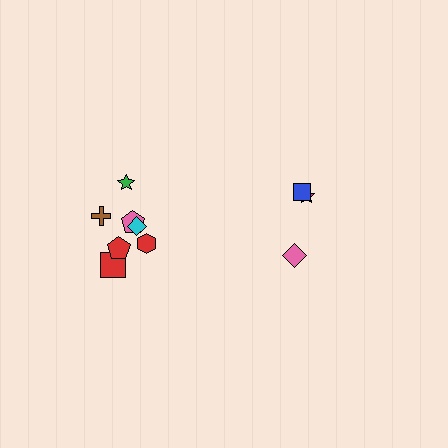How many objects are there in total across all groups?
There are 10 objects.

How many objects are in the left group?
There are 7 objects.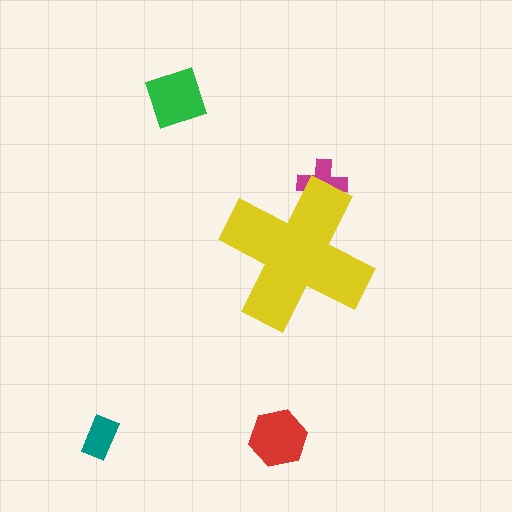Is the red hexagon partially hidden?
No, the red hexagon is fully visible.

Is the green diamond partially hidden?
No, the green diamond is fully visible.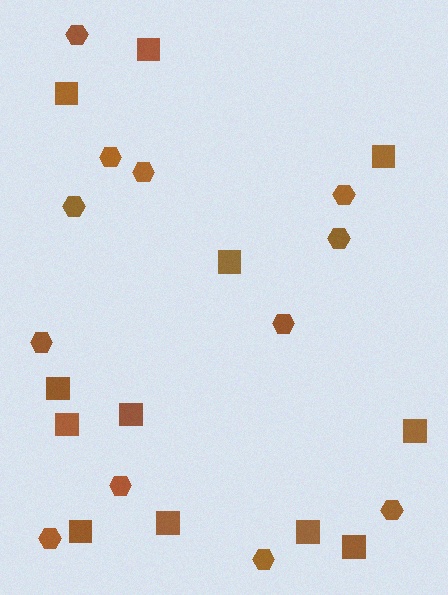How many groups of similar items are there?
There are 2 groups: one group of hexagons (12) and one group of squares (12).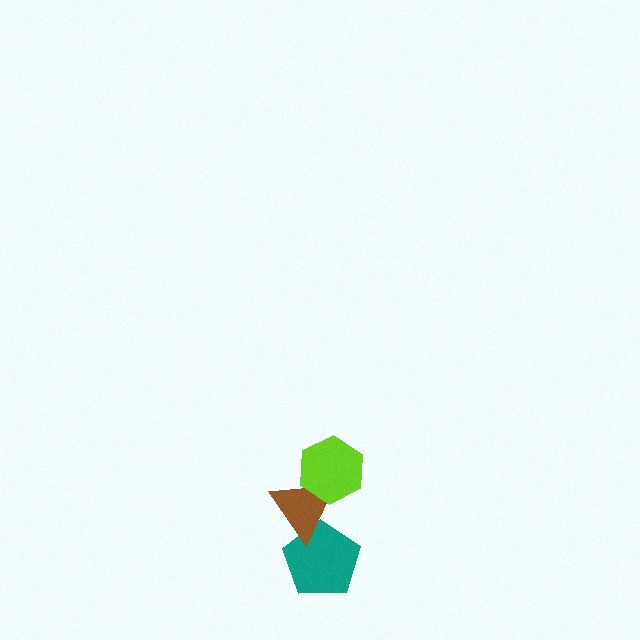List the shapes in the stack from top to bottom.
From top to bottom: the lime hexagon, the brown triangle, the teal pentagon.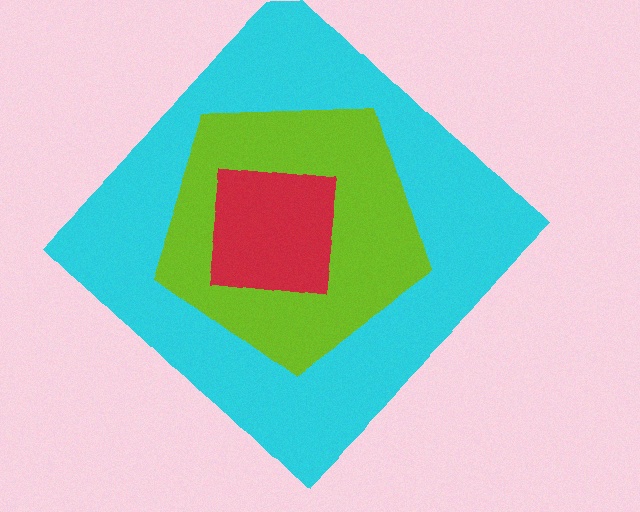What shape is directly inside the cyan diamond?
The lime pentagon.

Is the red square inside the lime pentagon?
Yes.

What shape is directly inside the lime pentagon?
The red square.